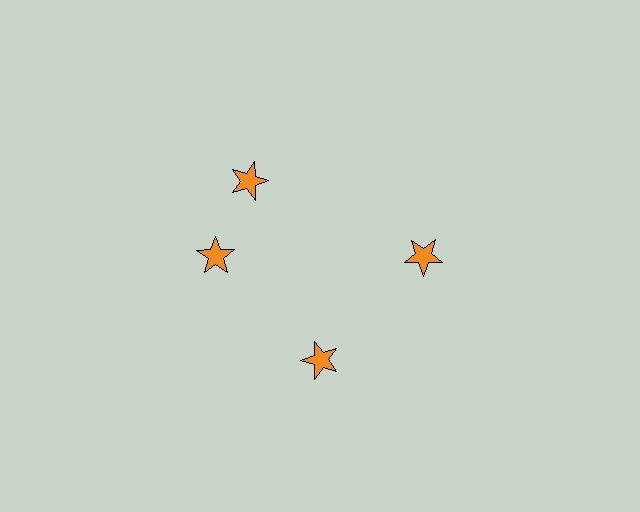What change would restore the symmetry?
The symmetry would be restored by rotating it back into even spacing with its neighbors so that all 4 stars sit at equal angles and equal distance from the center.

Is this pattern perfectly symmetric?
No. The 4 orange stars are arranged in a ring, but one element near the 12 o'clock position is rotated out of alignment along the ring, breaking the 4-fold rotational symmetry.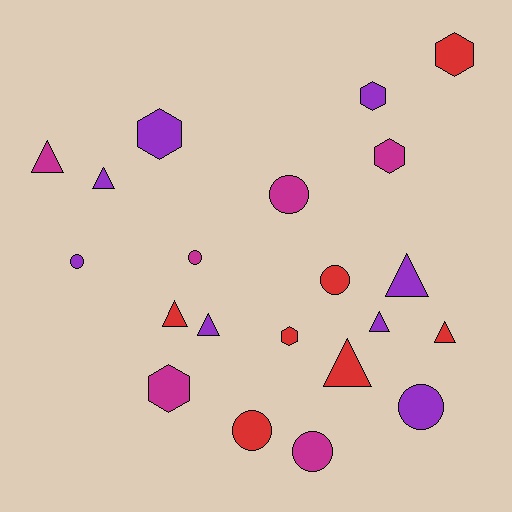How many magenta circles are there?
There are 3 magenta circles.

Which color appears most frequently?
Purple, with 8 objects.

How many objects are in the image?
There are 21 objects.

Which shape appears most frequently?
Triangle, with 8 objects.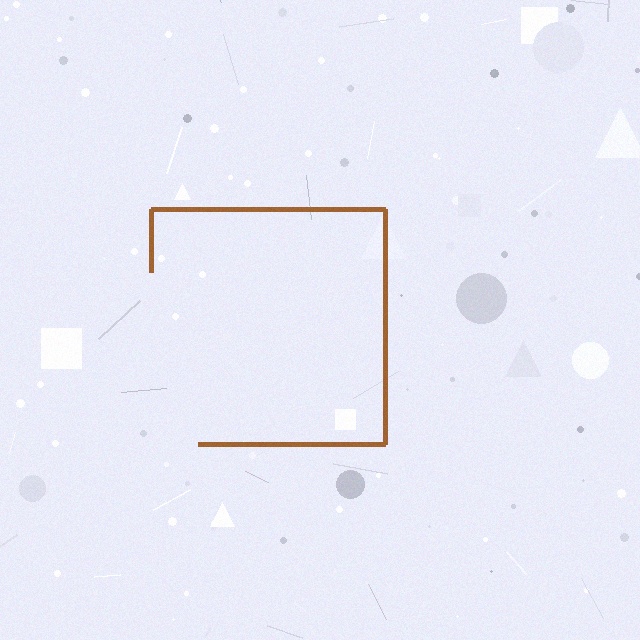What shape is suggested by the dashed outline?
The dashed outline suggests a square.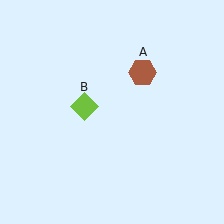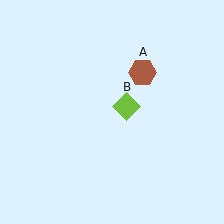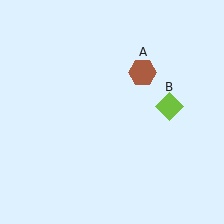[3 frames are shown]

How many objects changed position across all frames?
1 object changed position: lime diamond (object B).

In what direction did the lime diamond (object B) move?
The lime diamond (object B) moved right.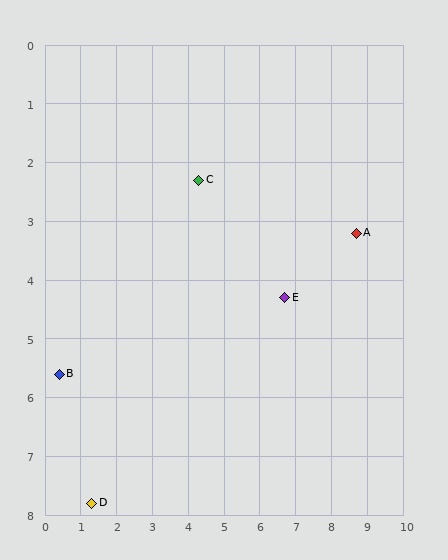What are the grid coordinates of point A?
Point A is at approximately (8.7, 3.2).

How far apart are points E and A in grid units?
Points E and A are about 2.3 grid units apart.